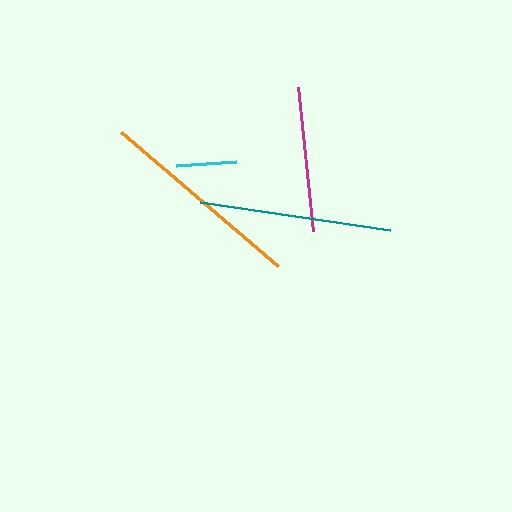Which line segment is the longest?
The orange line is the longest at approximately 206 pixels.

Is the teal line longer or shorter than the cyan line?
The teal line is longer than the cyan line.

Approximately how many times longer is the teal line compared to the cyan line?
The teal line is approximately 3.2 times the length of the cyan line.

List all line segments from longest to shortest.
From longest to shortest: orange, teal, magenta, cyan.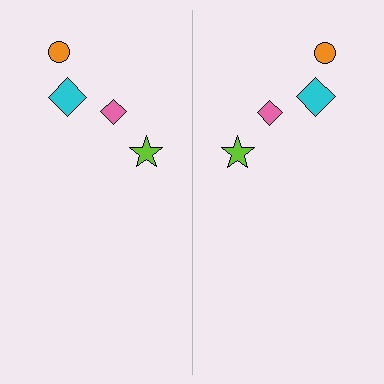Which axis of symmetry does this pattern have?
The pattern has a vertical axis of symmetry running through the center of the image.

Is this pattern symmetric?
Yes, this pattern has bilateral (reflection) symmetry.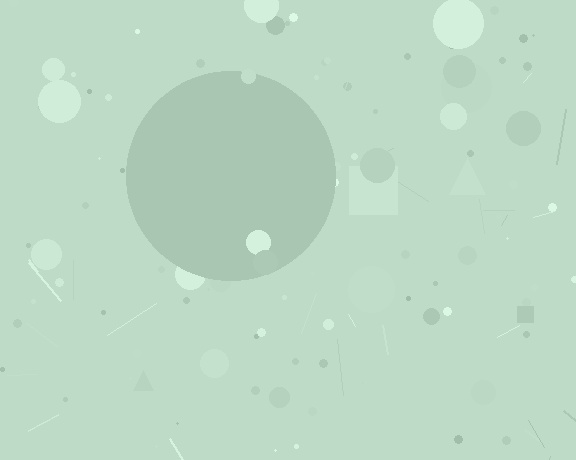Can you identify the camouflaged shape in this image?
The camouflaged shape is a circle.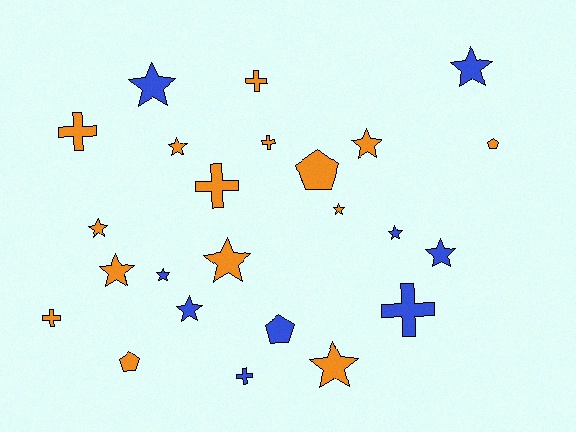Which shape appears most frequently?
Star, with 13 objects.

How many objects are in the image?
There are 24 objects.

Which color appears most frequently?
Orange, with 15 objects.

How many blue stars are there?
There are 6 blue stars.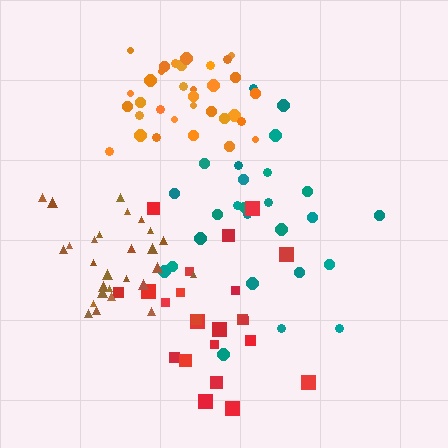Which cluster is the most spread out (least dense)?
Red.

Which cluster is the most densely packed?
Orange.